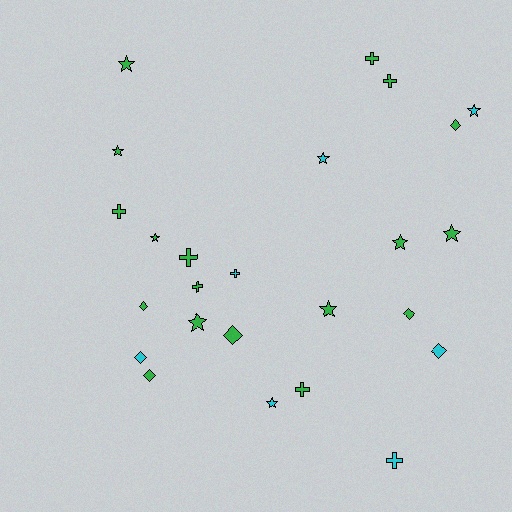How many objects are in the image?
There are 25 objects.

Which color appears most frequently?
Green, with 18 objects.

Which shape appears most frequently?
Star, with 10 objects.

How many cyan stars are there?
There are 3 cyan stars.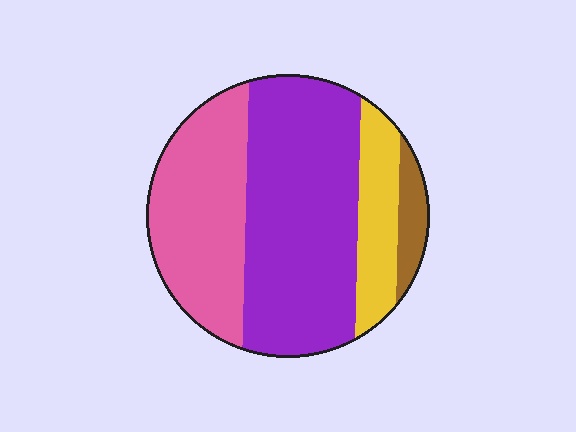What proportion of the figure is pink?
Pink takes up between a quarter and a half of the figure.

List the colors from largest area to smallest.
From largest to smallest: purple, pink, yellow, brown.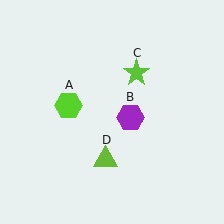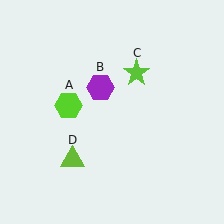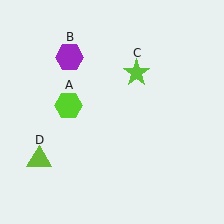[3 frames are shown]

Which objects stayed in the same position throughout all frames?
Lime hexagon (object A) and lime star (object C) remained stationary.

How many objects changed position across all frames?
2 objects changed position: purple hexagon (object B), lime triangle (object D).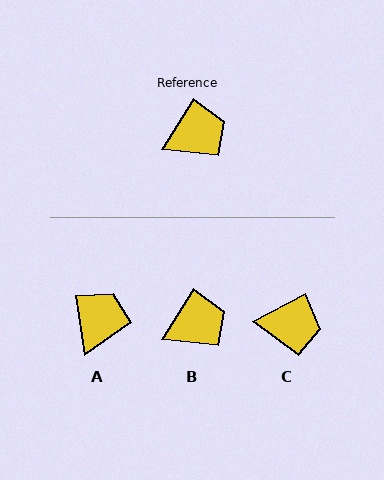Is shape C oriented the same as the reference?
No, it is off by about 31 degrees.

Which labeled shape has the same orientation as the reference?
B.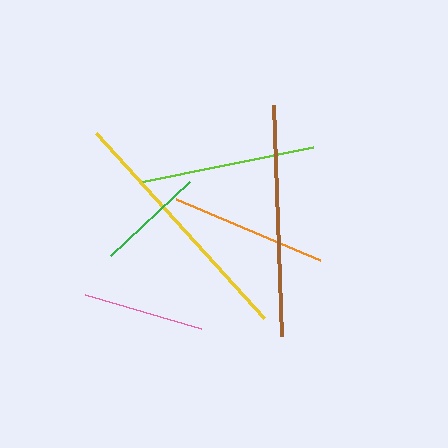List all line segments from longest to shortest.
From longest to shortest: yellow, brown, lime, orange, pink, green.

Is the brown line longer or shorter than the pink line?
The brown line is longer than the pink line.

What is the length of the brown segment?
The brown segment is approximately 231 pixels long.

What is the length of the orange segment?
The orange segment is approximately 156 pixels long.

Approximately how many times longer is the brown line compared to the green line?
The brown line is approximately 2.1 times the length of the green line.